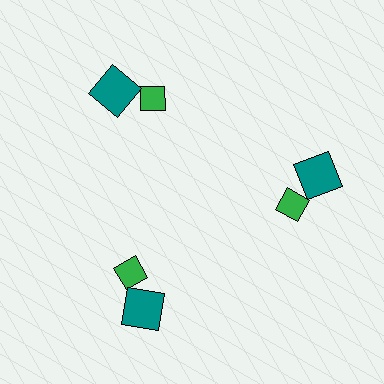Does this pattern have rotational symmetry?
Yes, this pattern has 3-fold rotational symmetry. It looks the same after rotating 120 degrees around the center.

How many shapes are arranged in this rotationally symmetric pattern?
There are 6 shapes, arranged in 3 groups of 2.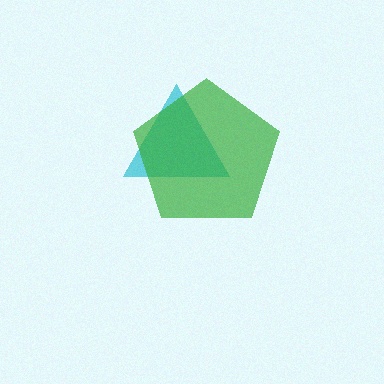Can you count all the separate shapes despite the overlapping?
Yes, there are 2 separate shapes.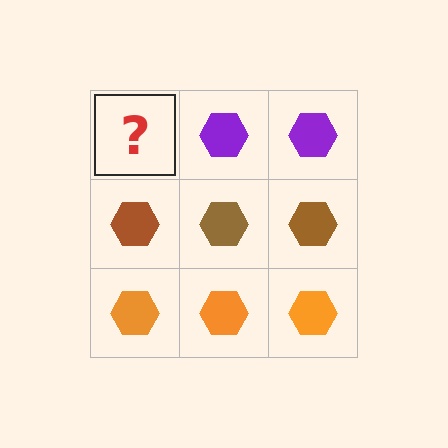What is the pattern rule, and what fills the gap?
The rule is that each row has a consistent color. The gap should be filled with a purple hexagon.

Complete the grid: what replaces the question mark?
The question mark should be replaced with a purple hexagon.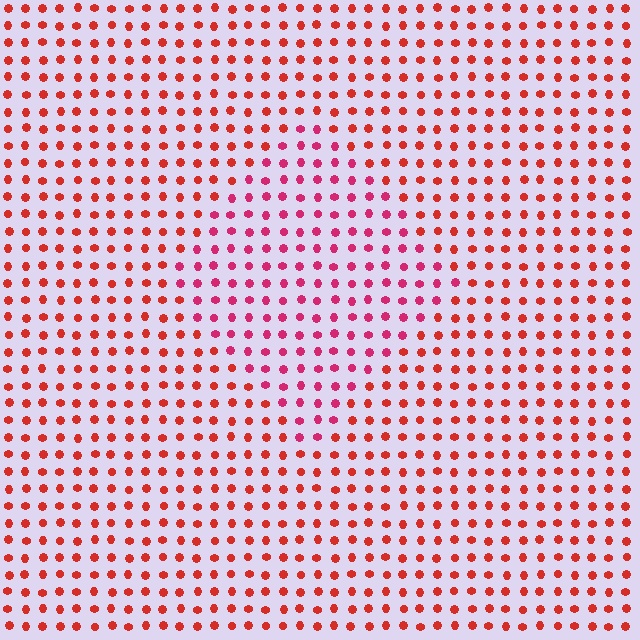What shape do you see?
I see a diamond.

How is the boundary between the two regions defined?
The boundary is defined purely by a slight shift in hue (about 28 degrees). Spacing, size, and orientation are identical on both sides.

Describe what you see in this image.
The image is filled with small red elements in a uniform arrangement. A diamond-shaped region is visible where the elements are tinted to a slightly different hue, forming a subtle color boundary.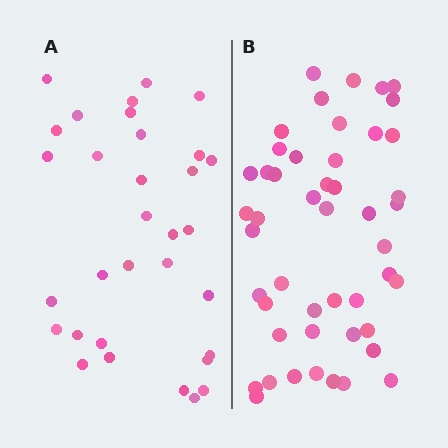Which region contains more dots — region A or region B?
Region B (the right region) has more dots.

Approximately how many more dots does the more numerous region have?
Region B has approximately 15 more dots than region A.